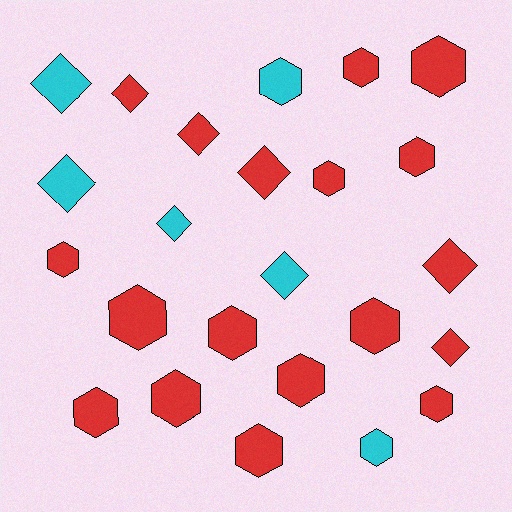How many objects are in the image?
There are 24 objects.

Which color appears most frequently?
Red, with 18 objects.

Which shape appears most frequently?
Hexagon, with 15 objects.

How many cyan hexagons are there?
There are 2 cyan hexagons.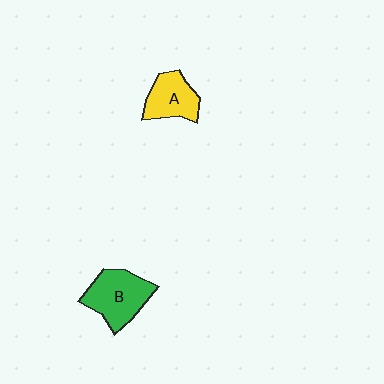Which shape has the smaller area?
Shape A (yellow).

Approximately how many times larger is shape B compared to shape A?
Approximately 1.4 times.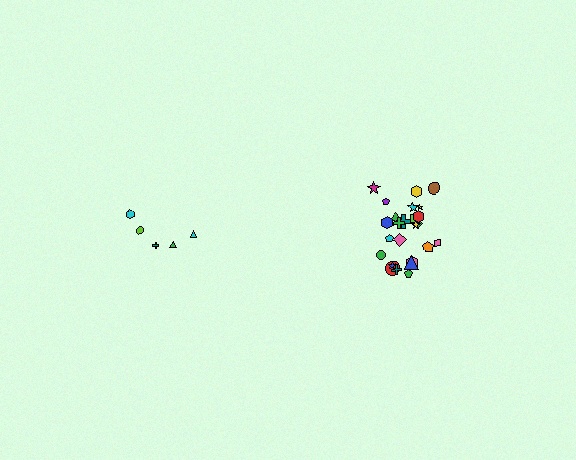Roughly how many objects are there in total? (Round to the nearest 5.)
Roughly 30 objects in total.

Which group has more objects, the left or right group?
The right group.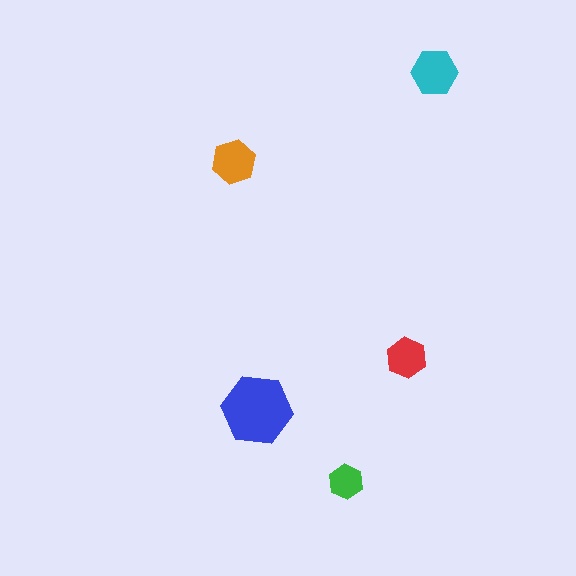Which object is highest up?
The cyan hexagon is topmost.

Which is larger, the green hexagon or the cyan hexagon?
The cyan one.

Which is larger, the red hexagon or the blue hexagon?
The blue one.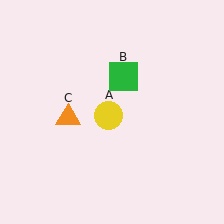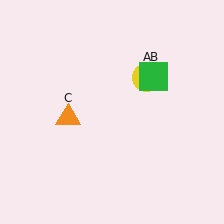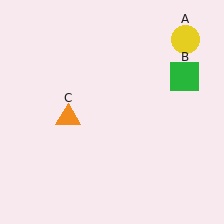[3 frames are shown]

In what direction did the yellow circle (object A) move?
The yellow circle (object A) moved up and to the right.